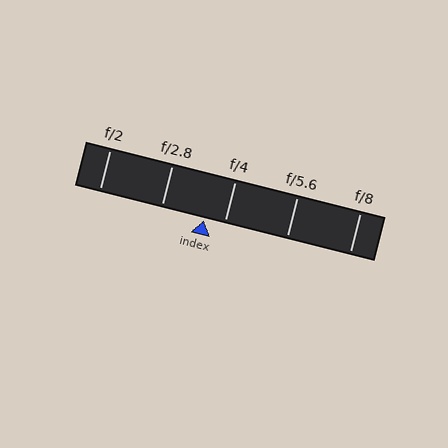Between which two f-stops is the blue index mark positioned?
The index mark is between f/2.8 and f/4.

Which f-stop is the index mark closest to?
The index mark is closest to f/4.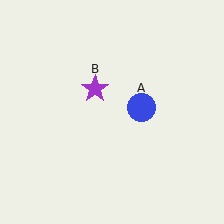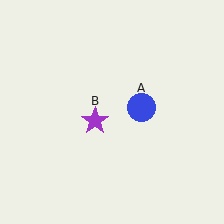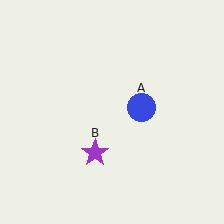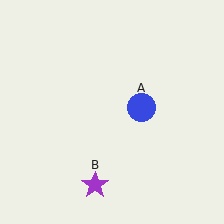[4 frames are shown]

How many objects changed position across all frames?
1 object changed position: purple star (object B).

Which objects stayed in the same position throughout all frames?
Blue circle (object A) remained stationary.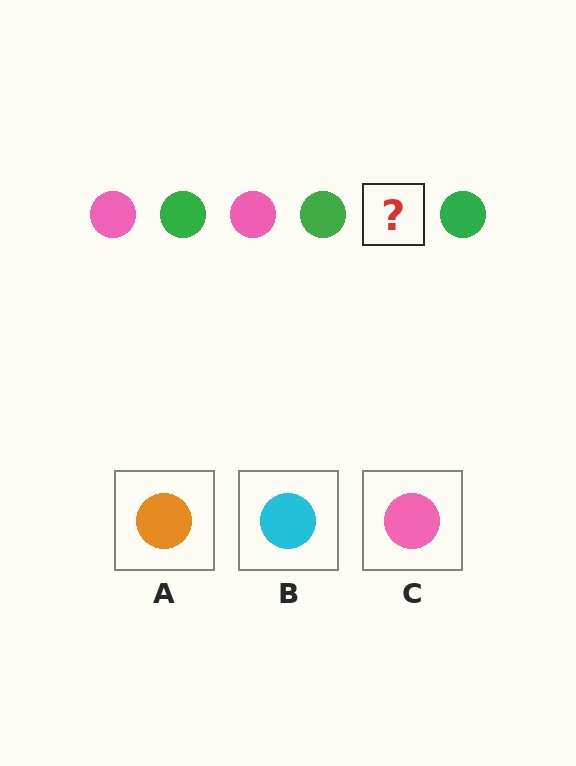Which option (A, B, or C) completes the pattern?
C.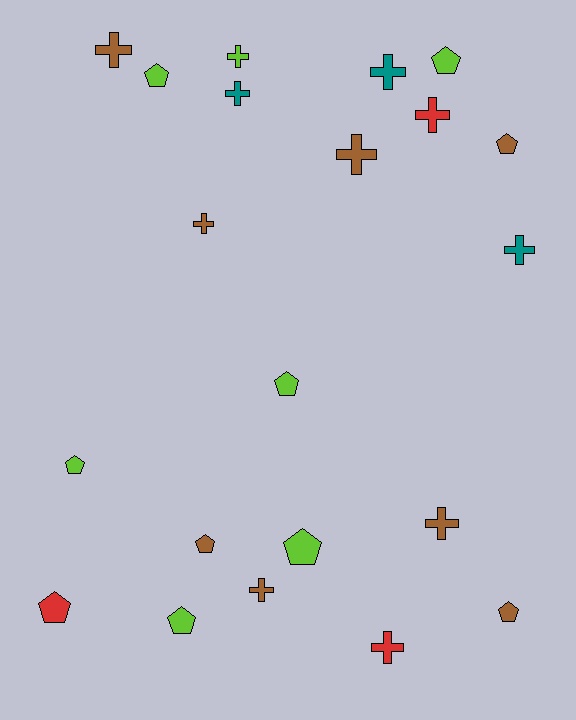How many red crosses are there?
There are 2 red crosses.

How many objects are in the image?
There are 21 objects.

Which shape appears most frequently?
Cross, with 11 objects.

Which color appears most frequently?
Brown, with 8 objects.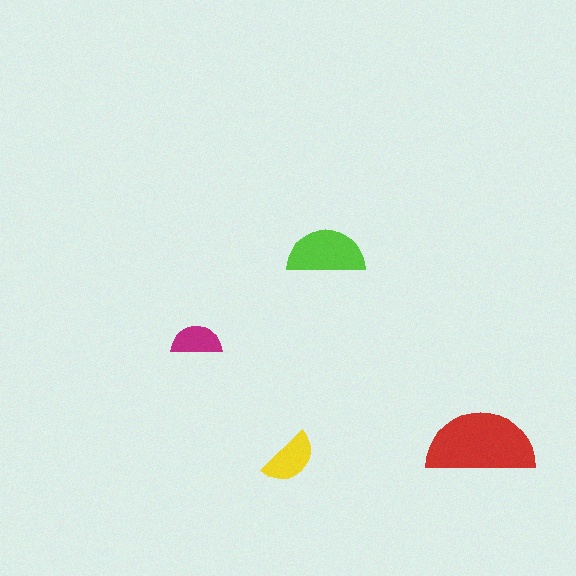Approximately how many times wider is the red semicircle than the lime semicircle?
About 1.5 times wider.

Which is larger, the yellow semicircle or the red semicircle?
The red one.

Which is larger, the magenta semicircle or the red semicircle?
The red one.